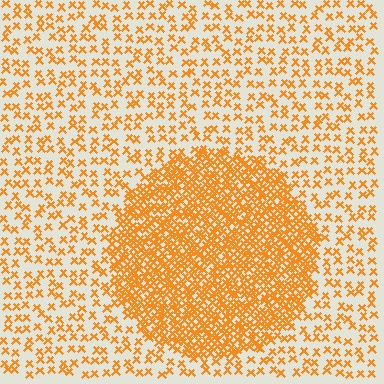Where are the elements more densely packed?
The elements are more densely packed inside the circle boundary.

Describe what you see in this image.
The image contains small orange elements arranged at two different densities. A circle-shaped region is visible where the elements are more densely packed than the surrounding area.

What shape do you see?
I see a circle.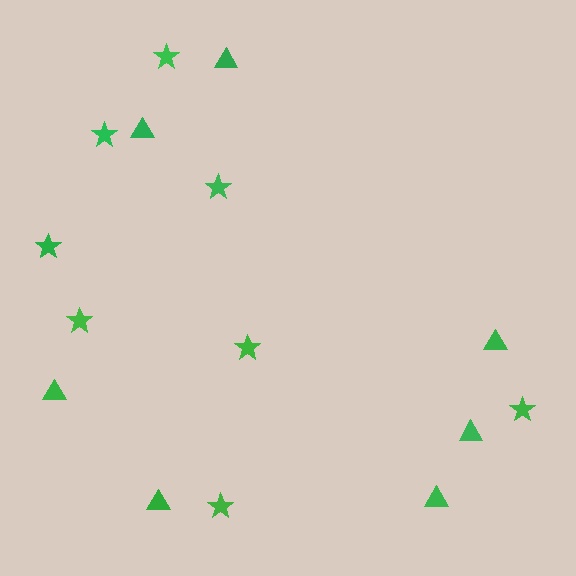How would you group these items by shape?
There are 2 groups: one group of triangles (7) and one group of stars (8).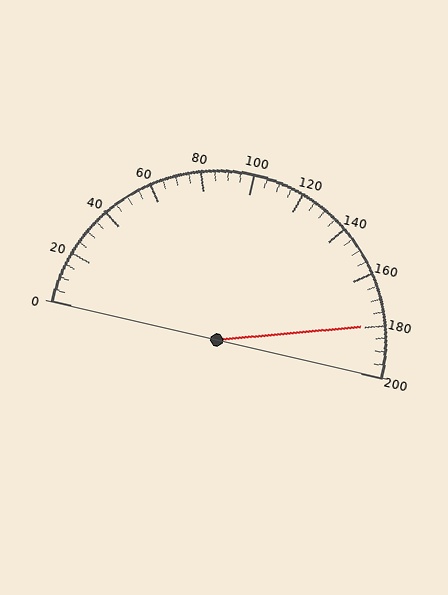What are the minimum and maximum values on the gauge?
The gauge ranges from 0 to 200.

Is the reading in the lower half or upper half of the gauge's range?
The reading is in the upper half of the range (0 to 200).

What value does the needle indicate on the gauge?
The needle indicates approximately 180.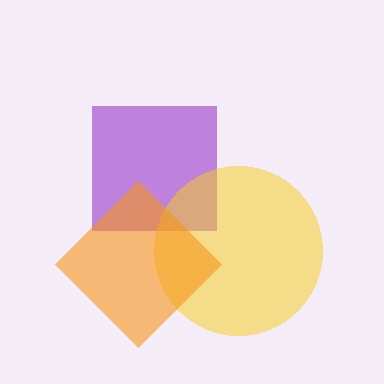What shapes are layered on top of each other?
The layered shapes are: a purple square, a yellow circle, an orange diamond.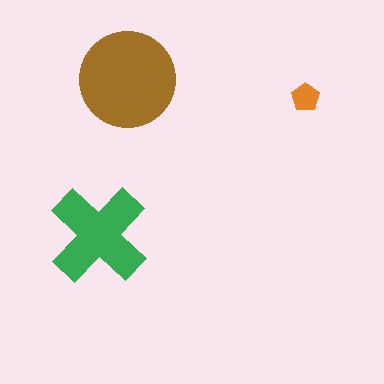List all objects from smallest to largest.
The orange pentagon, the green cross, the brown circle.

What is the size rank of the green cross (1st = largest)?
2nd.